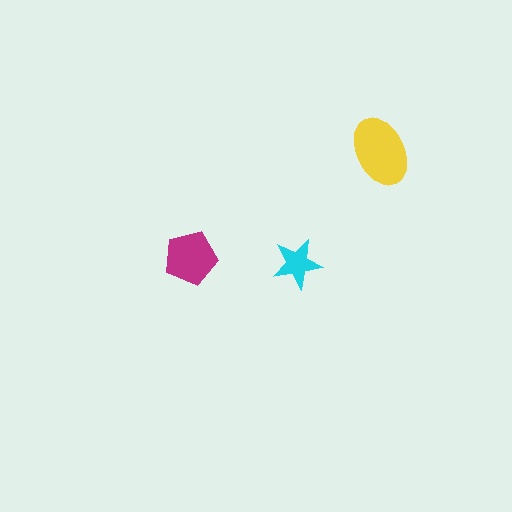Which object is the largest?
The yellow ellipse.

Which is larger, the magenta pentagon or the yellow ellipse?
The yellow ellipse.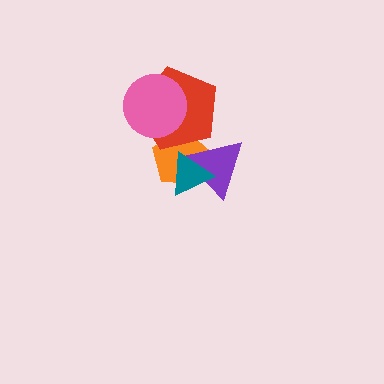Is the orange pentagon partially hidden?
Yes, it is partially covered by another shape.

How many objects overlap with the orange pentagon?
3 objects overlap with the orange pentagon.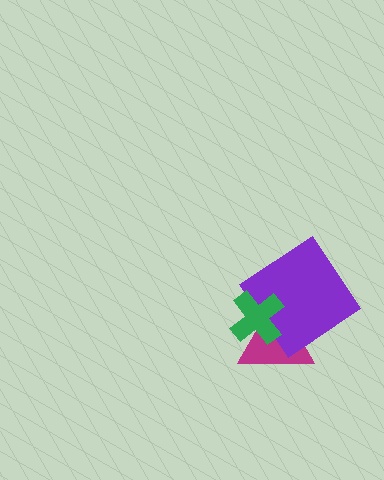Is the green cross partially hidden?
No, no other shape covers it.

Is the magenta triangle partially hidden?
Yes, it is partially covered by another shape.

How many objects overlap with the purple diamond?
2 objects overlap with the purple diamond.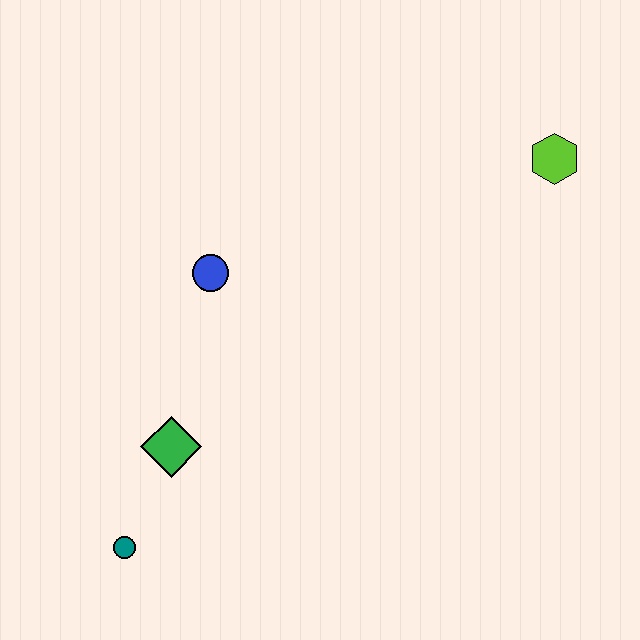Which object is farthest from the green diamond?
The lime hexagon is farthest from the green diamond.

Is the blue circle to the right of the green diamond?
Yes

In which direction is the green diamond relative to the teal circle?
The green diamond is above the teal circle.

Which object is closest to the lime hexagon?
The blue circle is closest to the lime hexagon.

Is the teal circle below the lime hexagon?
Yes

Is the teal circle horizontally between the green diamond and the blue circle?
No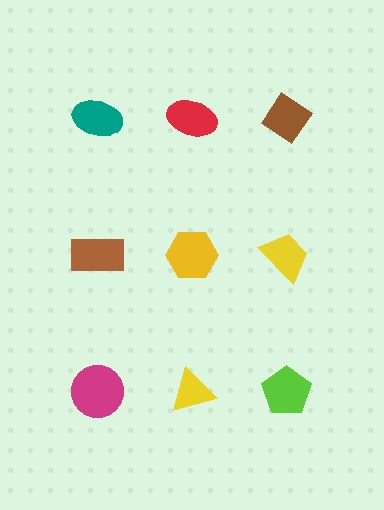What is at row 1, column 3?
A brown diamond.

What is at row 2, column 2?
A yellow hexagon.